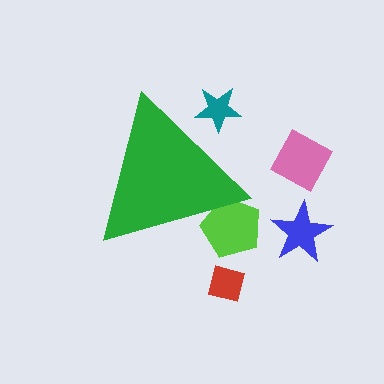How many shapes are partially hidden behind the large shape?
2 shapes are partially hidden.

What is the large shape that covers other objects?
A green triangle.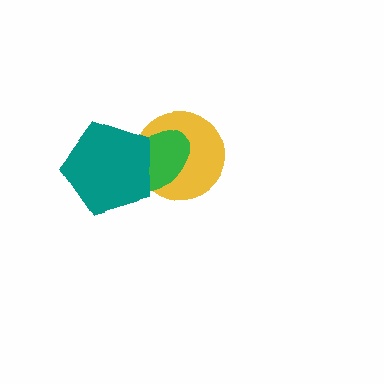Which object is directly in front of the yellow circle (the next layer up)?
The green ellipse is directly in front of the yellow circle.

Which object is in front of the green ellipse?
The teal pentagon is in front of the green ellipse.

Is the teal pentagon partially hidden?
No, no other shape covers it.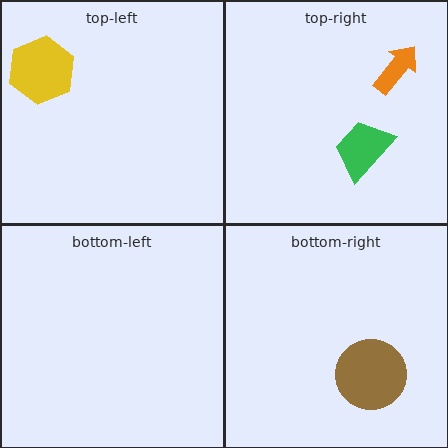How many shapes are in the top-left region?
1.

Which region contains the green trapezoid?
The top-right region.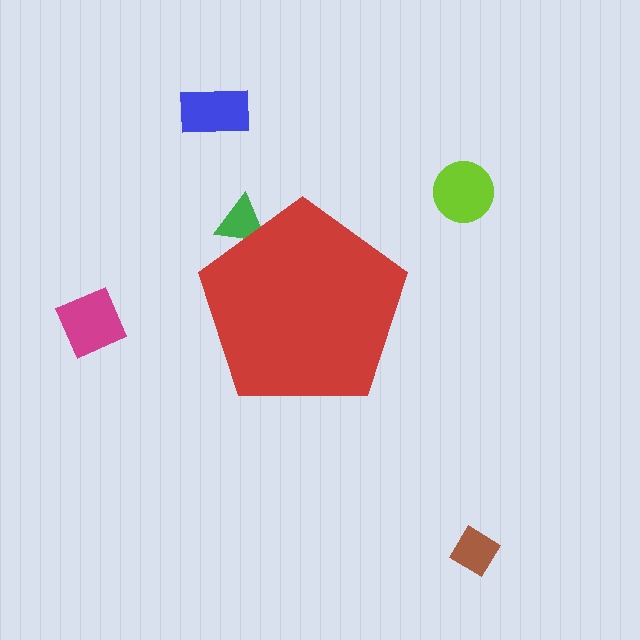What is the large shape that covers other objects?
A red pentagon.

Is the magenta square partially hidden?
No, the magenta square is fully visible.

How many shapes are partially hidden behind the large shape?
1 shape is partially hidden.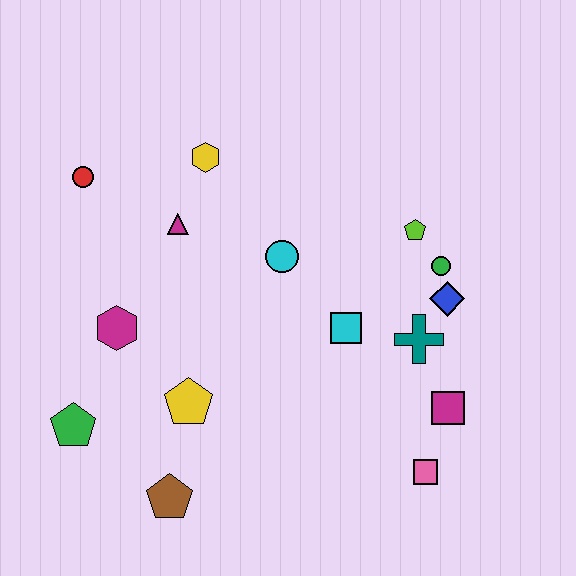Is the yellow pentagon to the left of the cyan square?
Yes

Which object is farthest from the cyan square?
The red circle is farthest from the cyan square.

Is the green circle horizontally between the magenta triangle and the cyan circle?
No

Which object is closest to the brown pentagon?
The yellow pentagon is closest to the brown pentagon.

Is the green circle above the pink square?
Yes